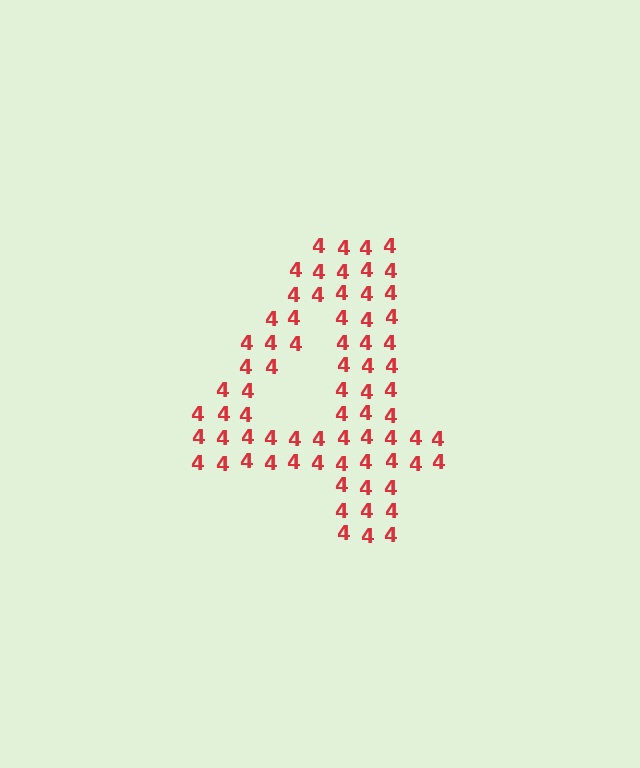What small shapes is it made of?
It is made of small digit 4's.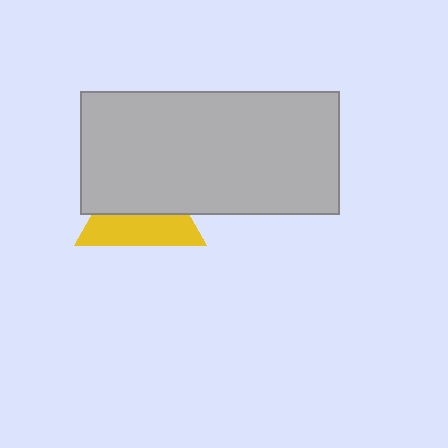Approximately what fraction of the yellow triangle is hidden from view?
Roughly 55% of the yellow triangle is hidden behind the light gray rectangle.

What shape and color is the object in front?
The object in front is a light gray rectangle.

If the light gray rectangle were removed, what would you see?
You would see the complete yellow triangle.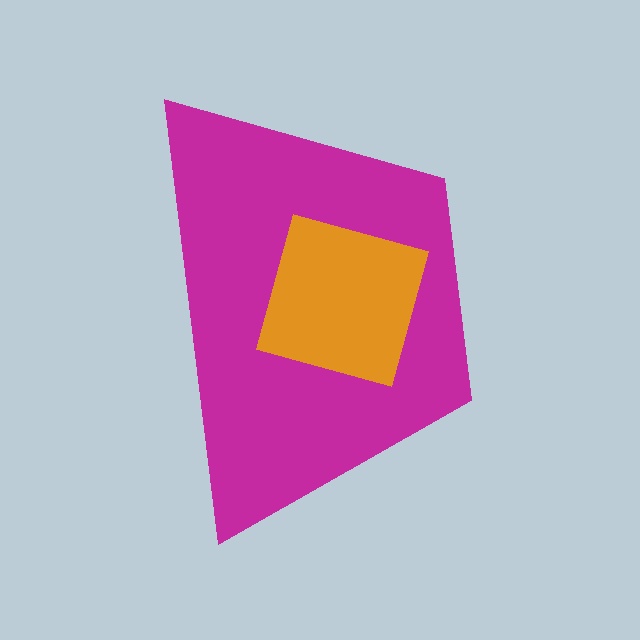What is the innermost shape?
The orange square.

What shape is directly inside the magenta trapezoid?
The orange square.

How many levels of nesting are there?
2.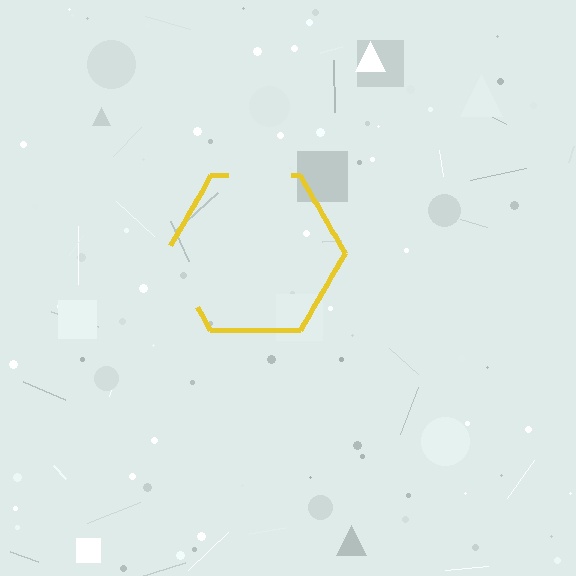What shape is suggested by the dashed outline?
The dashed outline suggests a hexagon.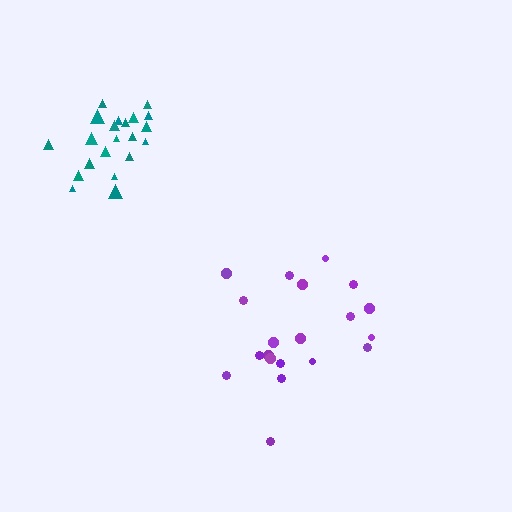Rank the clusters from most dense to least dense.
teal, purple.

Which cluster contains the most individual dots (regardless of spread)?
Teal (21).